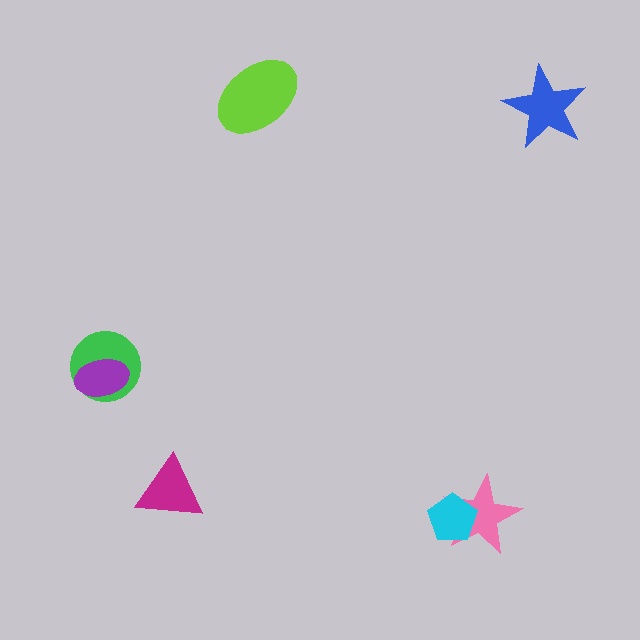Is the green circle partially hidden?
Yes, it is partially covered by another shape.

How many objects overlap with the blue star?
0 objects overlap with the blue star.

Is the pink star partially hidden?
Yes, it is partially covered by another shape.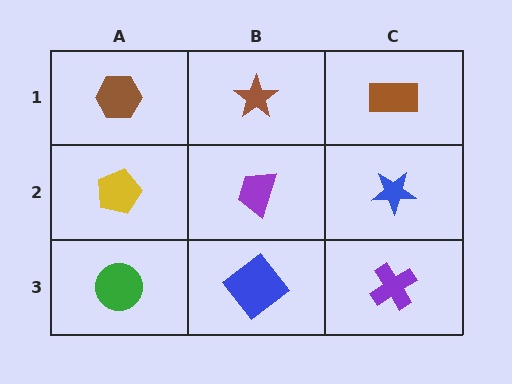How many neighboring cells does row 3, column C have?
2.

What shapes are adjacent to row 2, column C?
A brown rectangle (row 1, column C), a purple cross (row 3, column C), a purple trapezoid (row 2, column B).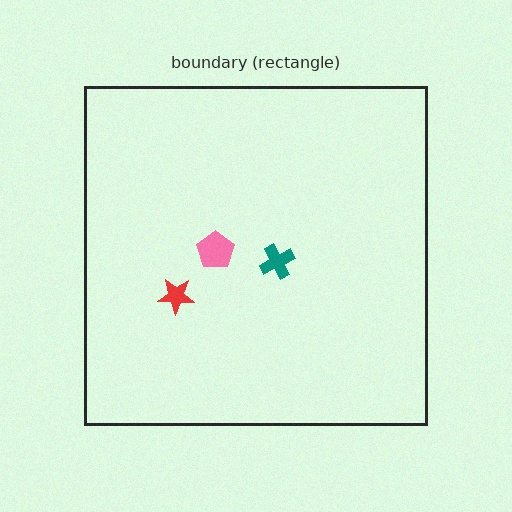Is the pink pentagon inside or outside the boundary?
Inside.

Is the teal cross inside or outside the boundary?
Inside.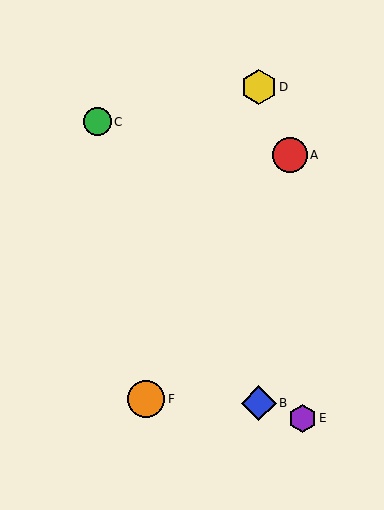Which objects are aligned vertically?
Objects B, D are aligned vertically.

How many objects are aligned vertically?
2 objects (B, D) are aligned vertically.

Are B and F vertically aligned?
No, B is at x≈259 and F is at x≈146.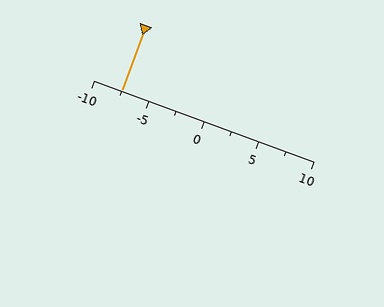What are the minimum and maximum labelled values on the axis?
The axis runs from -10 to 10.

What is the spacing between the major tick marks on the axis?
The major ticks are spaced 5 apart.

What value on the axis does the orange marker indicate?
The marker indicates approximately -7.5.